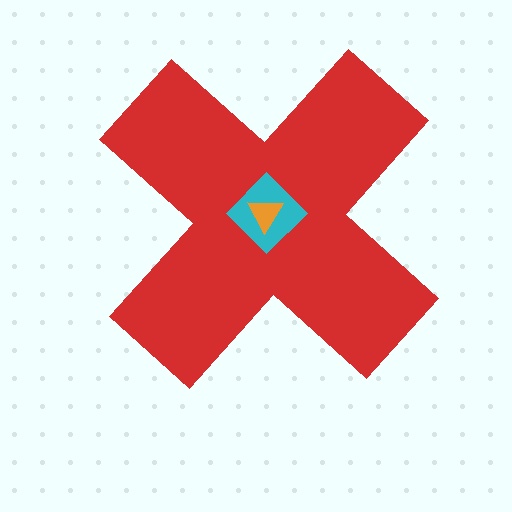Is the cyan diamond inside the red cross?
Yes.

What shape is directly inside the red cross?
The cyan diamond.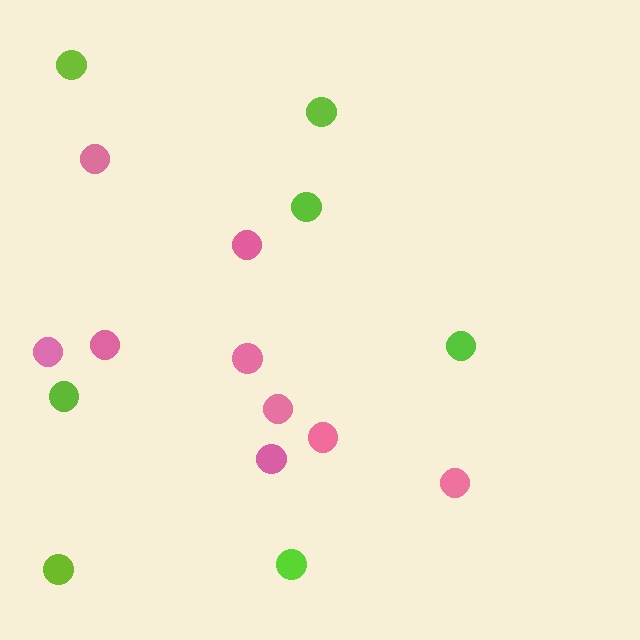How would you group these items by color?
There are 2 groups: one group of pink circles (9) and one group of lime circles (7).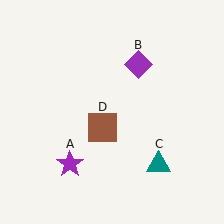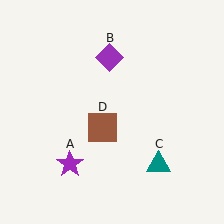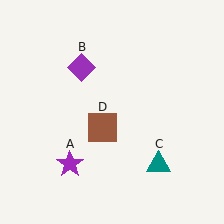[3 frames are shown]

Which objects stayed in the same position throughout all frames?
Purple star (object A) and teal triangle (object C) and brown square (object D) remained stationary.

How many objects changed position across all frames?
1 object changed position: purple diamond (object B).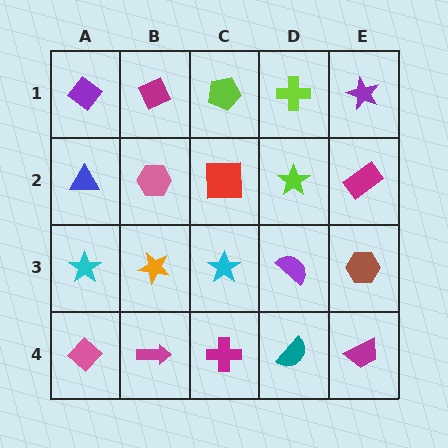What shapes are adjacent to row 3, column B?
A pink hexagon (row 2, column B), a magenta arrow (row 4, column B), a cyan star (row 3, column A), a cyan star (row 3, column C).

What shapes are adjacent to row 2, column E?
A purple star (row 1, column E), a brown hexagon (row 3, column E), a lime star (row 2, column D).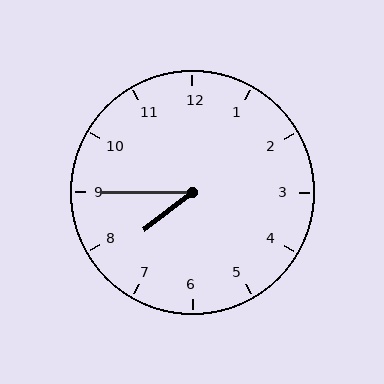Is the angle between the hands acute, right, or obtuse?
It is acute.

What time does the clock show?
7:45.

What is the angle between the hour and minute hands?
Approximately 38 degrees.